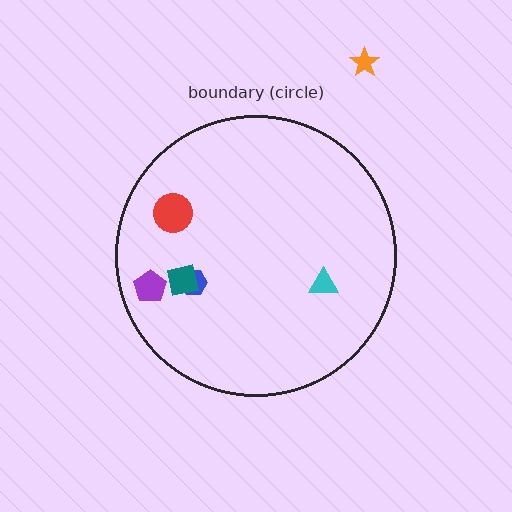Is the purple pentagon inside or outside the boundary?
Inside.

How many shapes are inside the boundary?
5 inside, 1 outside.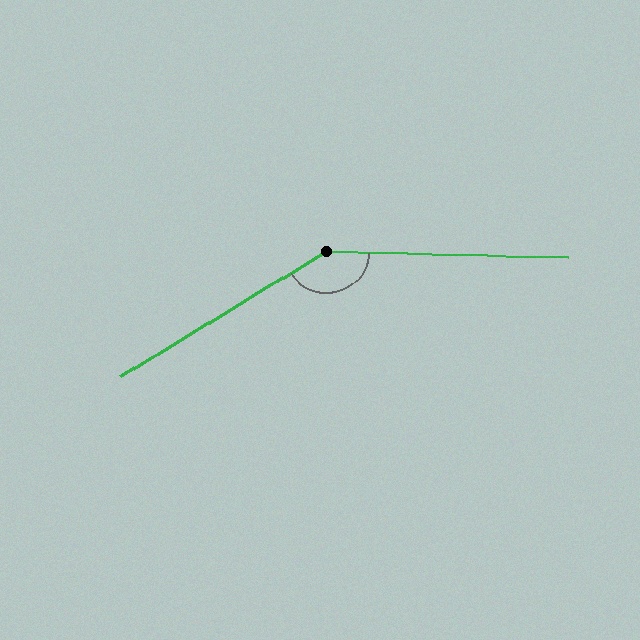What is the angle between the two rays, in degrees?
Approximately 147 degrees.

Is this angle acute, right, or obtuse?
It is obtuse.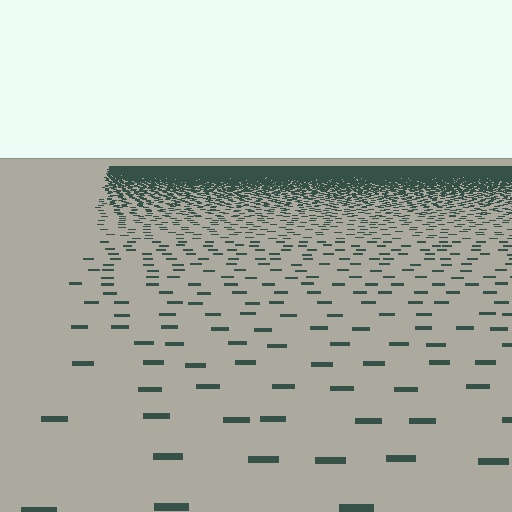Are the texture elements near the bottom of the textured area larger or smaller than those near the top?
Larger. Near the bottom, elements are closer to the viewer and appear at a bigger on-screen size.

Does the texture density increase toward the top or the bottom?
Density increases toward the top.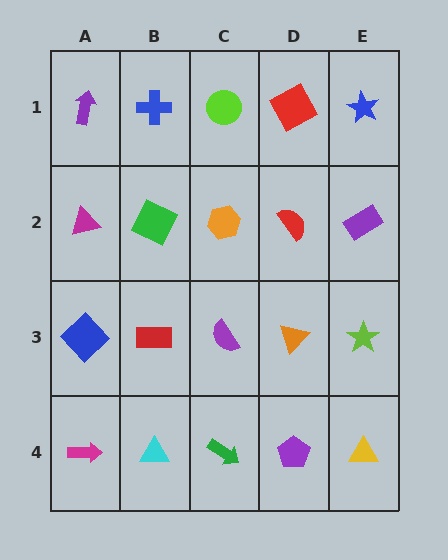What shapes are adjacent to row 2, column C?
A lime circle (row 1, column C), a purple semicircle (row 3, column C), a green square (row 2, column B), a red semicircle (row 2, column D).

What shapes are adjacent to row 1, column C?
An orange hexagon (row 2, column C), a blue cross (row 1, column B), a red square (row 1, column D).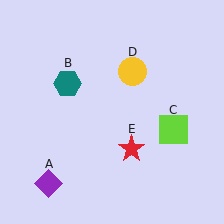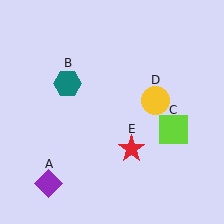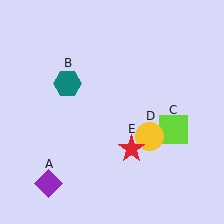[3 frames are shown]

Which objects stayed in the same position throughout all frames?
Purple diamond (object A) and teal hexagon (object B) and lime square (object C) and red star (object E) remained stationary.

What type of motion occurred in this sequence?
The yellow circle (object D) rotated clockwise around the center of the scene.